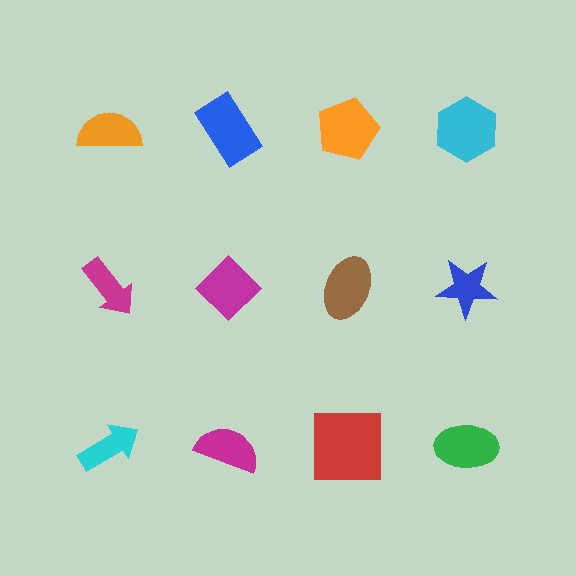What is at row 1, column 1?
An orange semicircle.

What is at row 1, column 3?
An orange pentagon.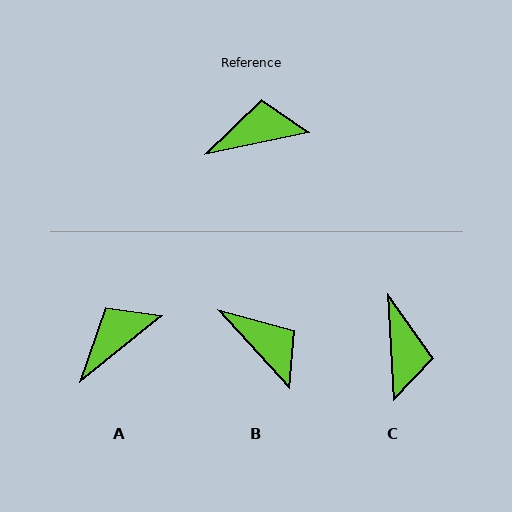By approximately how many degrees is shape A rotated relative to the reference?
Approximately 27 degrees counter-clockwise.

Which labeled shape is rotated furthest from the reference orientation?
C, about 99 degrees away.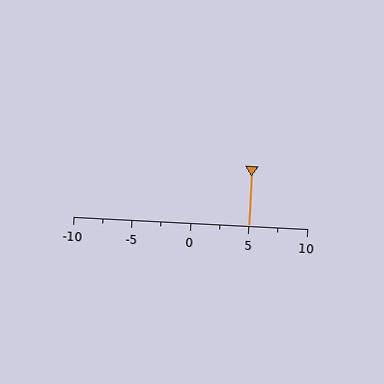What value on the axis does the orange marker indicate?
The marker indicates approximately 5.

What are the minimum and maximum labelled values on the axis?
The axis runs from -10 to 10.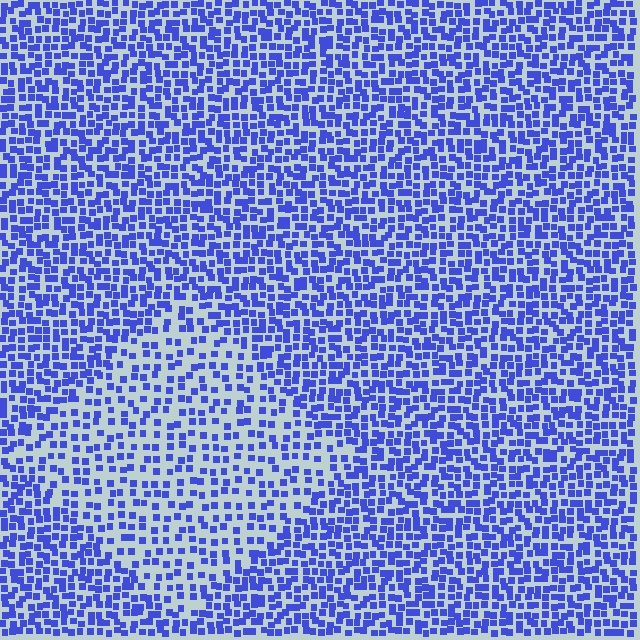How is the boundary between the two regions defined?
The boundary is defined by a change in element density (approximately 1.8x ratio). All elements are the same color, size, and shape.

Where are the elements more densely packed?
The elements are more densely packed outside the diamond boundary.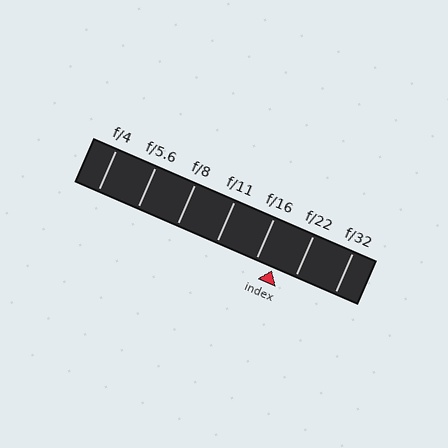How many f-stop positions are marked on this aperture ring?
There are 7 f-stop positions marked.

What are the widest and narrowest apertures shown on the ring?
The widest aperture shown is f/4 and the narrowest is f/32.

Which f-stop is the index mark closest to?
The index mark is closest to f/16.